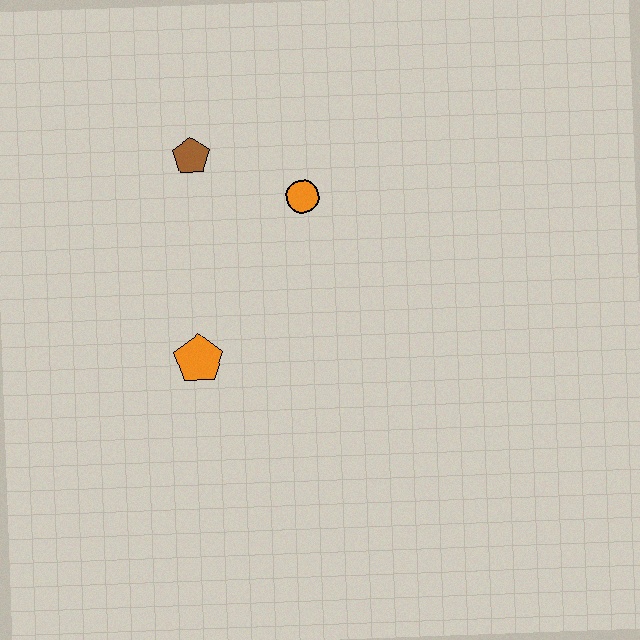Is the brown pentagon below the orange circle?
No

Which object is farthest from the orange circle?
The orange pentagon is farthest from the orange circle.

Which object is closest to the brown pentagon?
The orange circle is closest to the brown pentagon.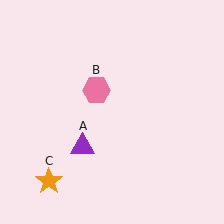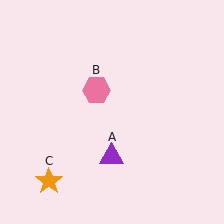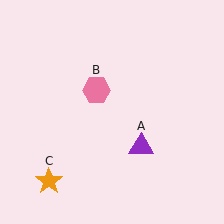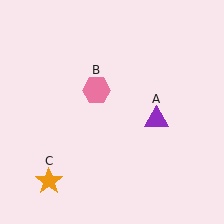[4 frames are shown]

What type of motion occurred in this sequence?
The purple triangle (object A) rotated counterclockwise around the center of the scene.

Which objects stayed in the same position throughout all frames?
Pink hexagon (object B) and orange star (object C) remained stationary.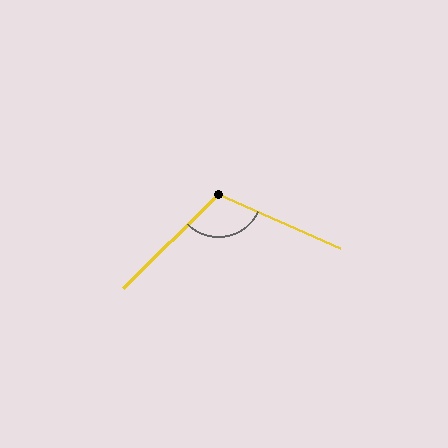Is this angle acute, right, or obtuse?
It is obtuse.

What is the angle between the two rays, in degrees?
Approximately 111 degrees.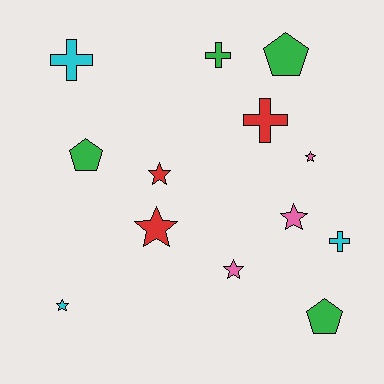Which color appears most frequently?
Green, with 4 objects.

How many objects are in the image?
There are 13 objects.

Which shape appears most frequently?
Star, with 6 objects.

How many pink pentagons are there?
There are no pink pentagons.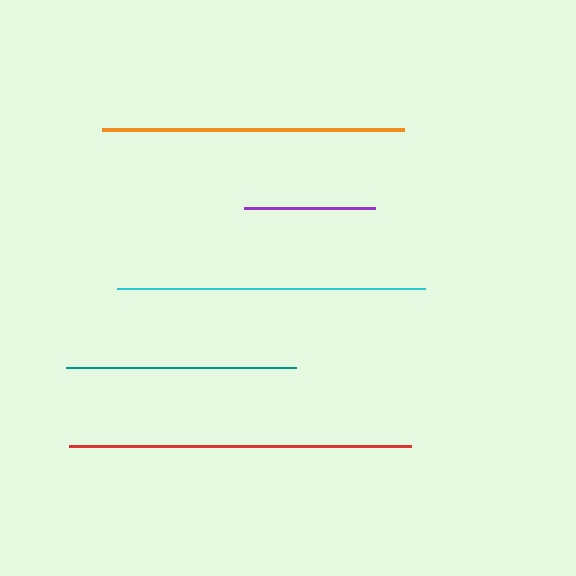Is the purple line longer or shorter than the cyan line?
The cyan line is longer than the purple line.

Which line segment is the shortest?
The purple line is the shortest at approximately 131 pixels.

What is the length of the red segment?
The red segment is approximately 342 pixels long.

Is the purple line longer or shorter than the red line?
The red line is longer than the purple line.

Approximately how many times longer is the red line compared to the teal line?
The red line is approximately 1.5 times the length of the teal line.